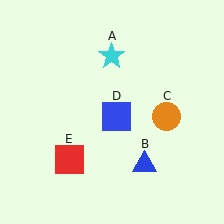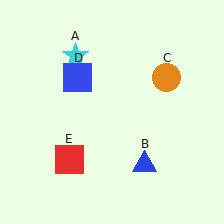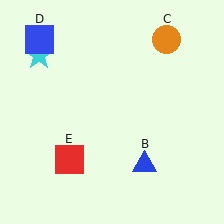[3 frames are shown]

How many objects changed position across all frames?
3 objects changed position: cyan star (object A), orange circle (object C), blue square (object D).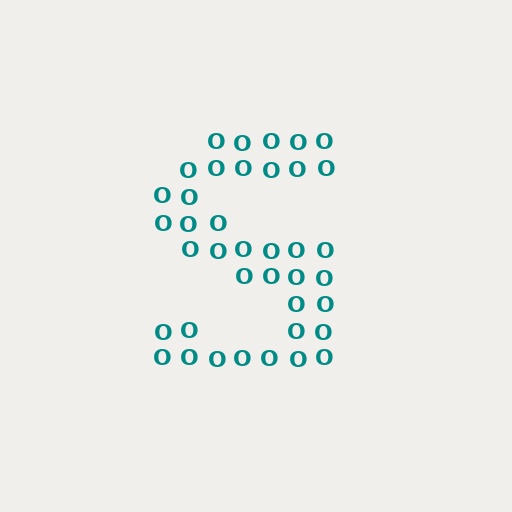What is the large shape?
The large shape is the letter S.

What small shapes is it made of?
It is made of small letter O's.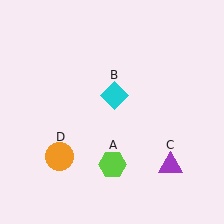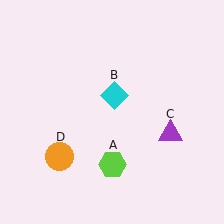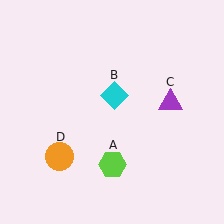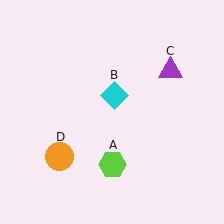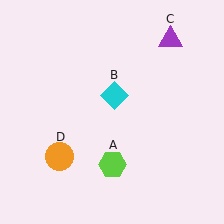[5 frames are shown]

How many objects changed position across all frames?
1 object changed position: purple triangle (object C).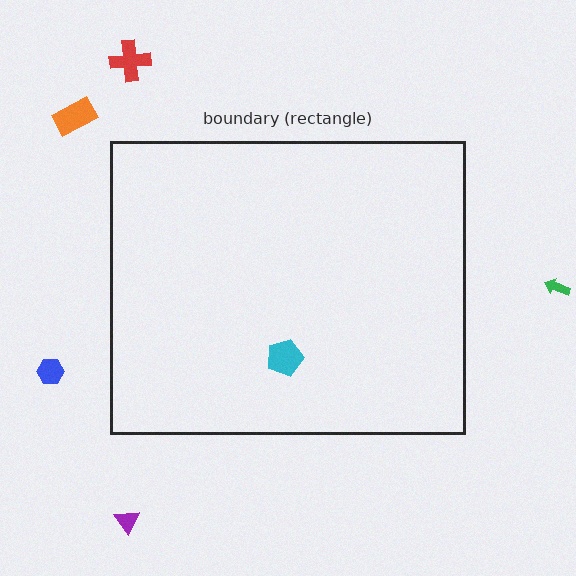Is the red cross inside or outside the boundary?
Outside.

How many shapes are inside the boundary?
1 inside, 5 outside.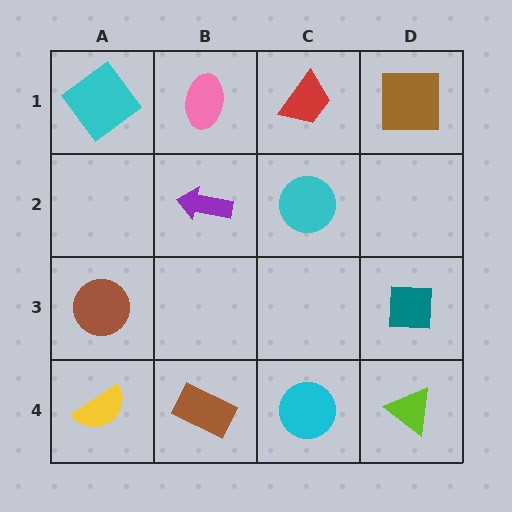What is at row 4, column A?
A yellow semicircle.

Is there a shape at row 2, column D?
No, that cell is empty.